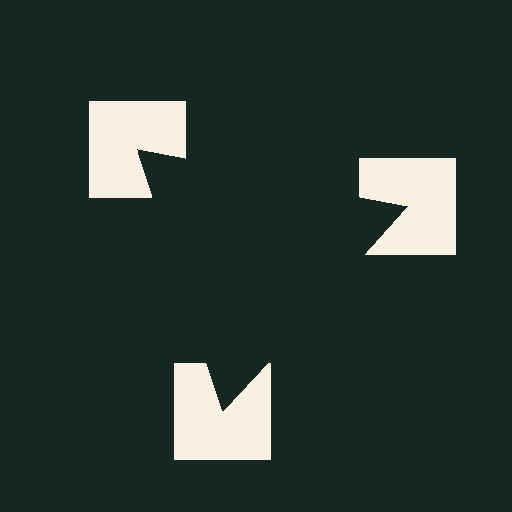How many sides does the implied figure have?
3 sides.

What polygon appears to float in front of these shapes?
An illusory triangle — its edges are inferred from the aligned wedge cuts in the notched squares, not physically drawn.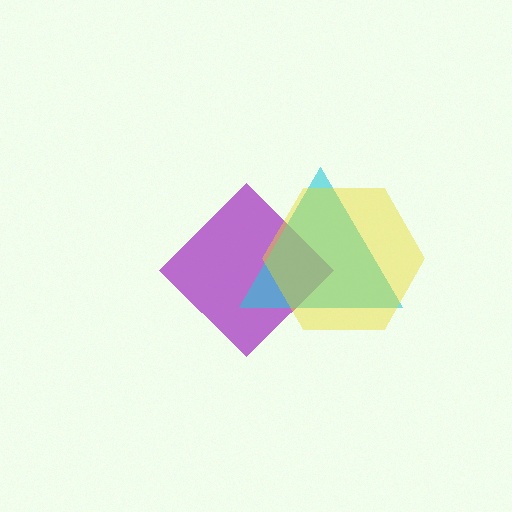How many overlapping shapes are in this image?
There are 3 overlapping shapes in the image.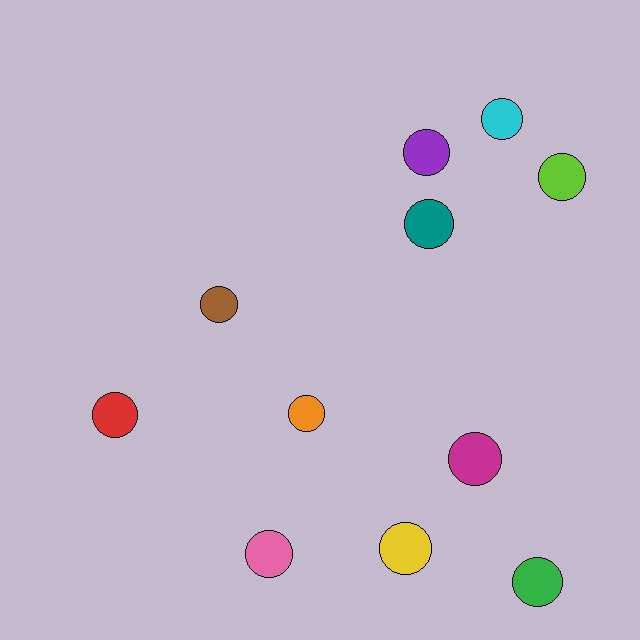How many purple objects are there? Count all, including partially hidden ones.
There is 1 purple object.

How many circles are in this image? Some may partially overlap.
There are 11 circles.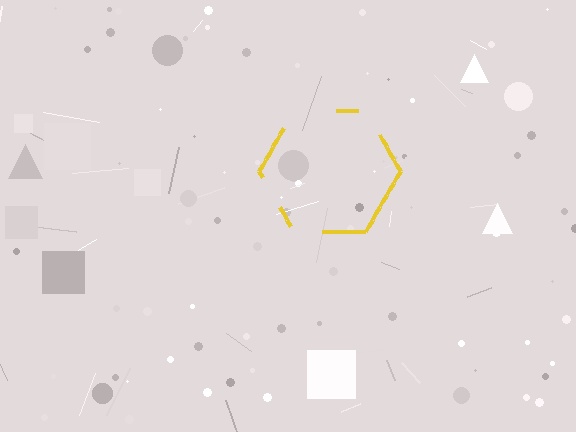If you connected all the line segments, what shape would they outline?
They would outline a hexagon.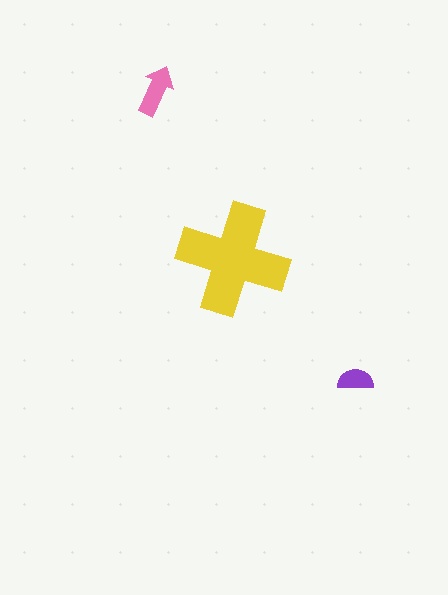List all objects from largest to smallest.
The yellow cross, the pink arrow, the purple semicircle.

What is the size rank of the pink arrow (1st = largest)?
2nd.